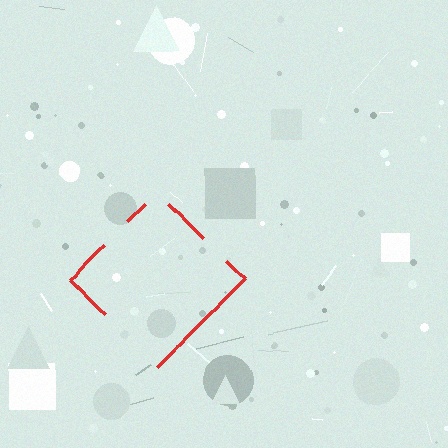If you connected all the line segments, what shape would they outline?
They would outline a diamond.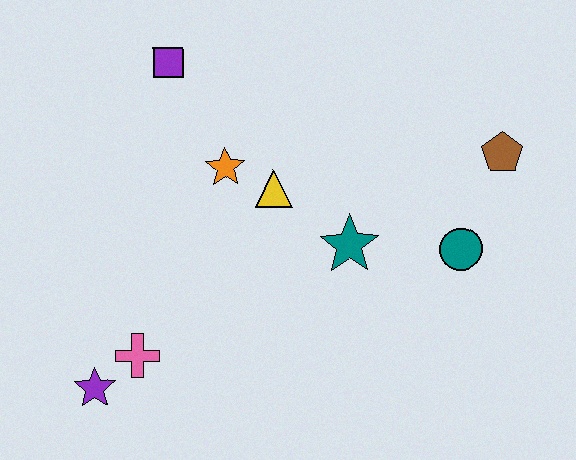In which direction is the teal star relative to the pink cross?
The teal star is to the right of the pink cross.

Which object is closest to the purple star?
The pink cross is closest to the purple star.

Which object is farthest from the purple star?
The brown pentagon is farthest from the purple star.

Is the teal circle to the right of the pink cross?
Yes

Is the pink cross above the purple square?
No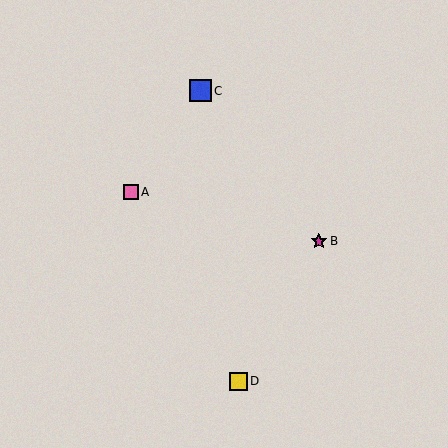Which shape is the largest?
The blue square (labeled C) is the largest.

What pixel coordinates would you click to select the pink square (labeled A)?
Click at (131, 192) to select the pink square A.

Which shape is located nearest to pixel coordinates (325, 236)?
The magenta star (labeled B) at (319, 241) is nearest to that location.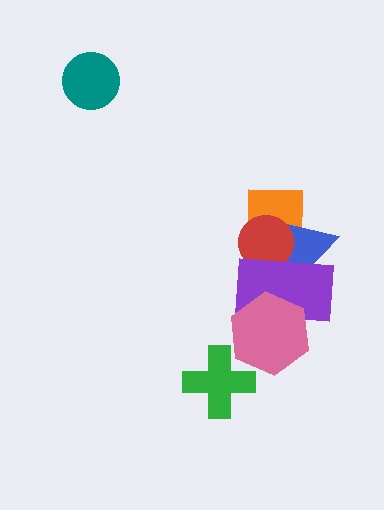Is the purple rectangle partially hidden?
Yes, it is partially covered by another shape.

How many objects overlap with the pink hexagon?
2 objects overlap with the pink hexagon.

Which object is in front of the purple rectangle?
The pink hexagon is in front of the purple rectangle.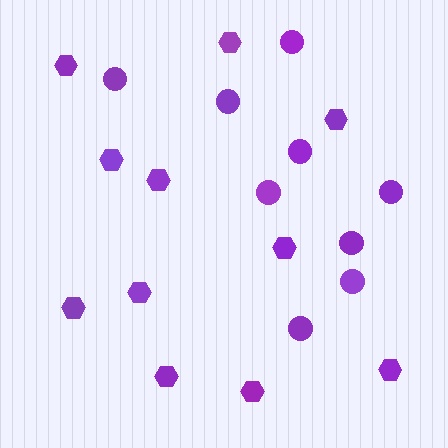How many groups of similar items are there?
There are 2 groups: one group of circles (9) and one group of hexagons (11).